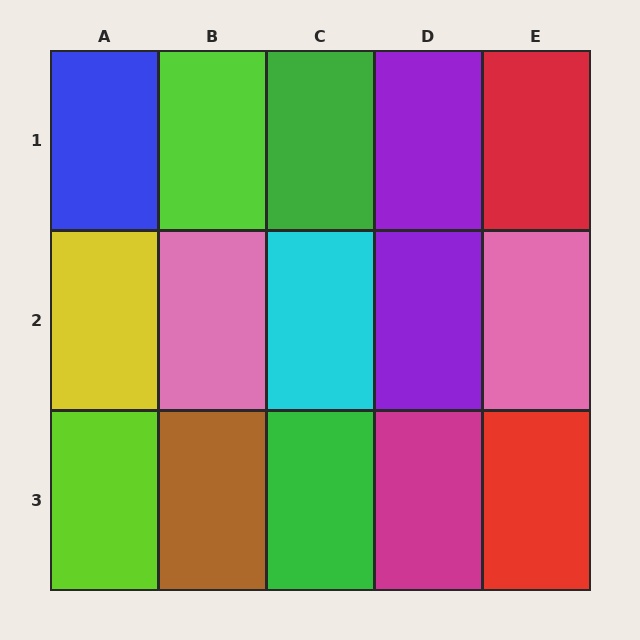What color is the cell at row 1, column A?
Blue.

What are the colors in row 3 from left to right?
Lime, brown, green, magenta, red.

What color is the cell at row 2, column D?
Purple.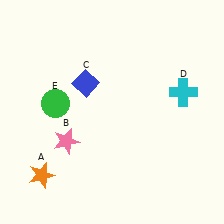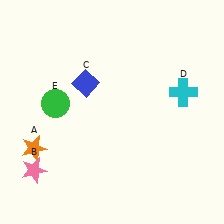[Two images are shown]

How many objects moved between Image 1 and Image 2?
2 objects moved between the two images.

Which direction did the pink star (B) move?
The pink star (B) moved left.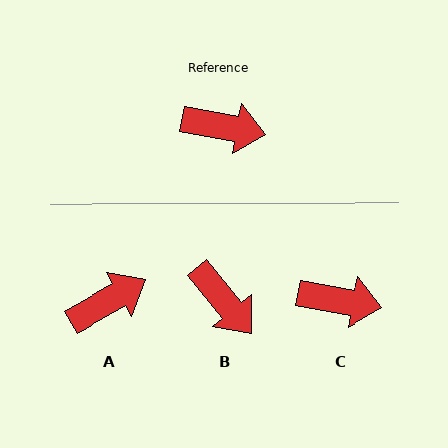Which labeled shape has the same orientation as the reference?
C.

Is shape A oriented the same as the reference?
No, it is off by about 39 degrees.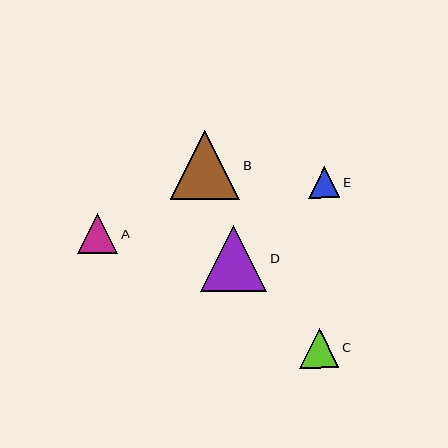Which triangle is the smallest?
Triangle E is the smallest with a size of approximately 31 pixels.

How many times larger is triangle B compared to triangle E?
Triangle B is approximately 2.2 times the size of triangle E.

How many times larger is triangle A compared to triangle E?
Triangle A is approximately 1.3 times the size of triangle E.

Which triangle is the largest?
Triangle B is the largest with a size of approximately 70 pixels.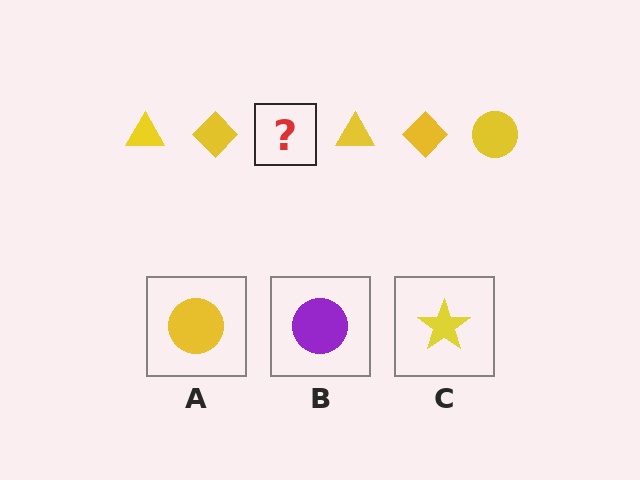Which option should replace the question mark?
Option A.